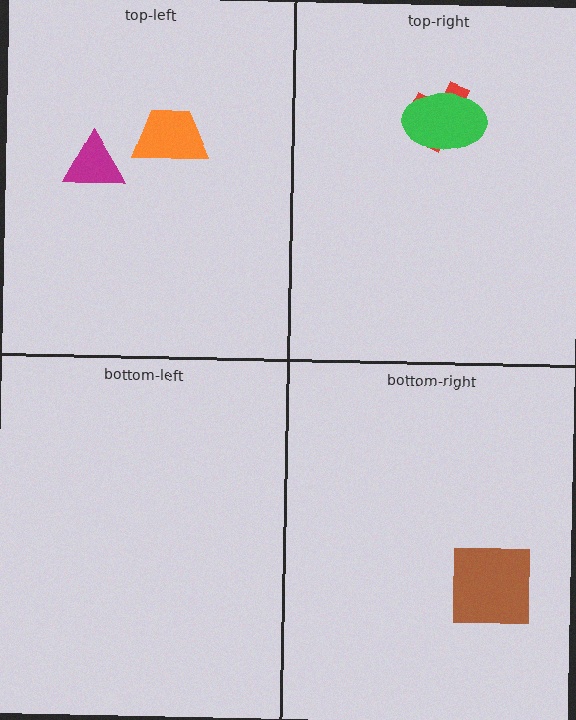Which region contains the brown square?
The bottom-right region.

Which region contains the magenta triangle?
The top-left region.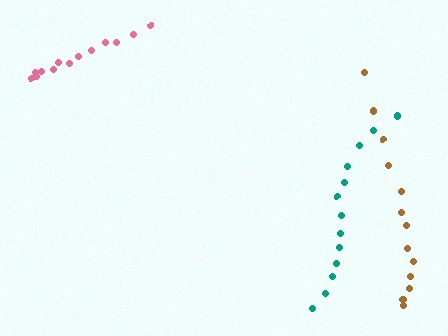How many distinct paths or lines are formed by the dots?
There are 3 distinct paths.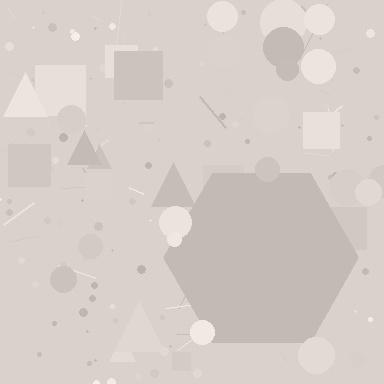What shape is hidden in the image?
A hexagon is hidden in the image.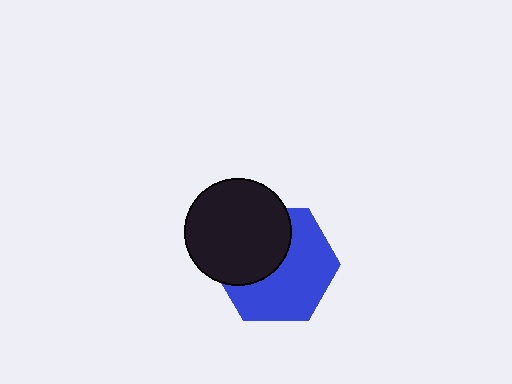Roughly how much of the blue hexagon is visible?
About half of it is visible (roughly 58%).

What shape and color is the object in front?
The object in front is a black circle.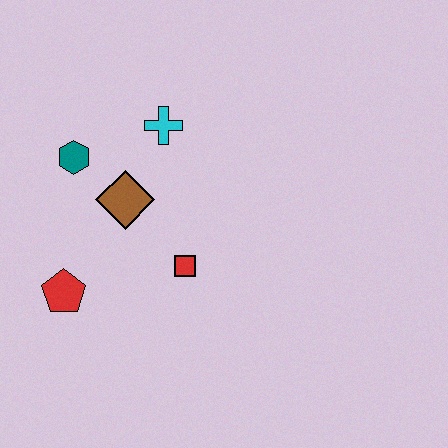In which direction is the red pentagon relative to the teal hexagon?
The red pentagon is below the teal hexagon.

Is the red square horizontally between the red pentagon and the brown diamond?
No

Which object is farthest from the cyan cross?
The red pentagon is farthest from the cyan cross.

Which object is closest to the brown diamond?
The teal hexagon is closest to the brown diamond.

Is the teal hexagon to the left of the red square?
Yes